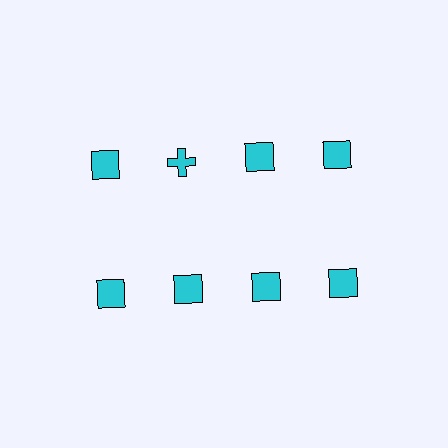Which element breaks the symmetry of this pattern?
The cyan cross in the top row, second from left column breaks the symmetry. All other shapes are cyan squares.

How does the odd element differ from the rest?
It has a different shape: cross instead of square.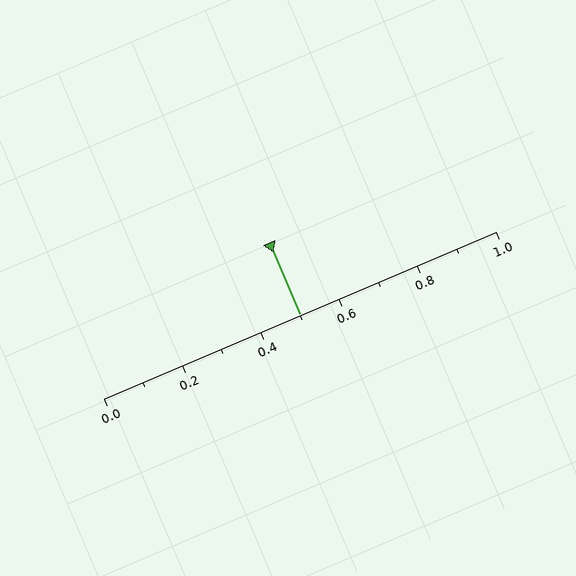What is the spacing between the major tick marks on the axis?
The major ticks are spaced 0.2 apart.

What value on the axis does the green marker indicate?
The marker indicates approximately 0.5.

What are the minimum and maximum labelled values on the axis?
The axis runs from 0.0 to 1.0.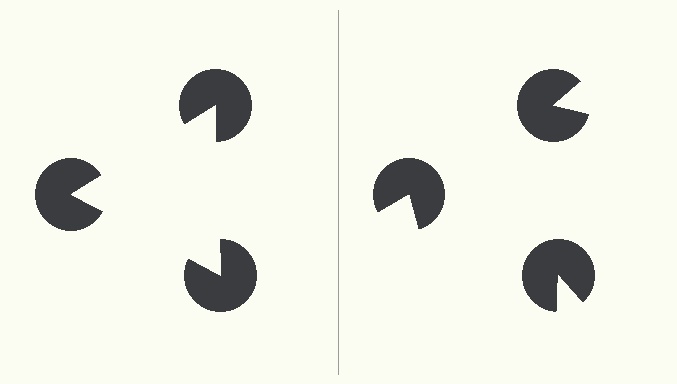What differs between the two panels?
The pac-man discs are positioned identically on both sides; only the wedge orientations differ. On the left they align to a triangle; on the right they are misaligned.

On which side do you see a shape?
An illusory triangle appears on the left side. On the right side the wedge cuts are rotated, so no coherent shape forms.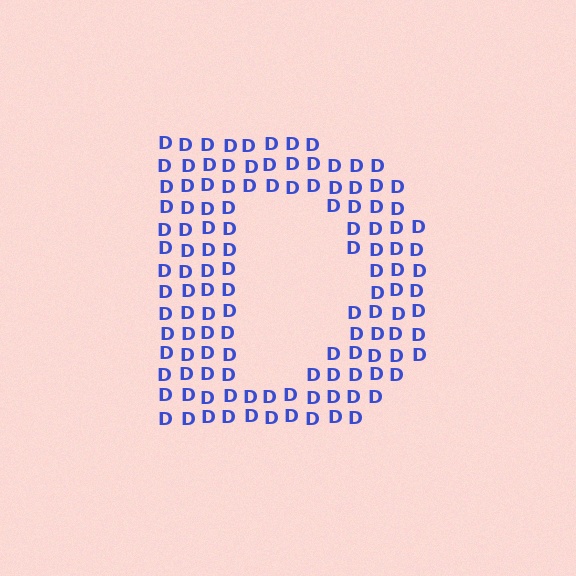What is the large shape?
The large shape is the letter D.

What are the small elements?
The small elements are letter D's.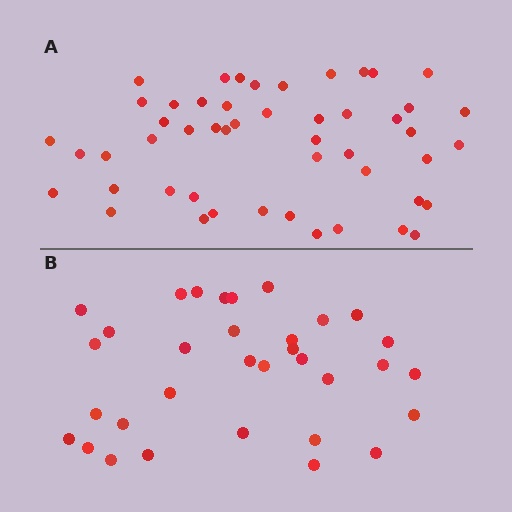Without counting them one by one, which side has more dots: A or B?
Region A (the top region) has more dots.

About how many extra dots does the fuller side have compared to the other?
Region A has approximately 15 more dots than region B.